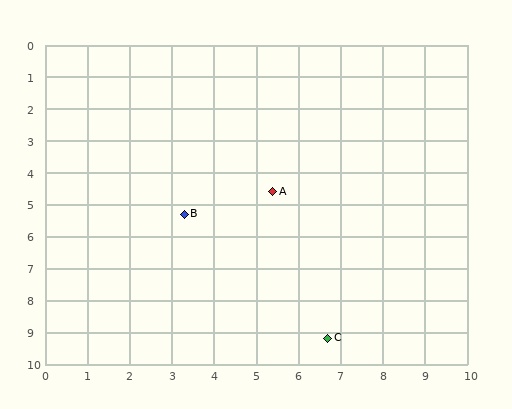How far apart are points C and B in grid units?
Points C and B are about 5.2 grid units apart.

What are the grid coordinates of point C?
Point C is at approximately (6.7, 9.2).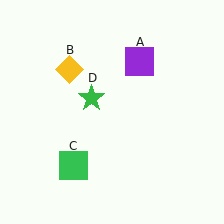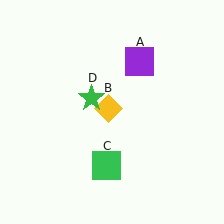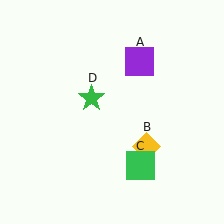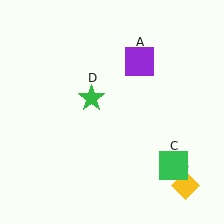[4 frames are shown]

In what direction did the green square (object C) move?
The green square (object C) moved right.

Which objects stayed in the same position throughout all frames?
Purple square (object A) and green star (object D) remained stationary.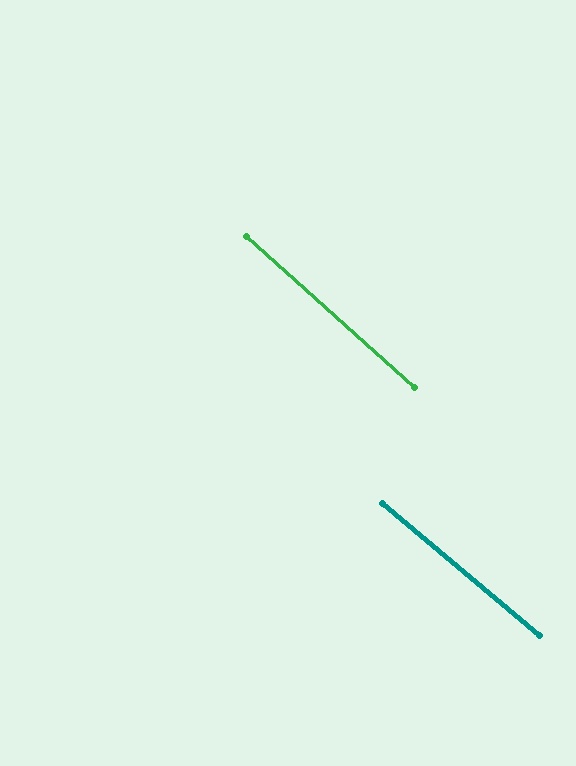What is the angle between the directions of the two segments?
Approximately 2 degrees.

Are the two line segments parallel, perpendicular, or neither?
Parallel — their directions differ by only 2.0°.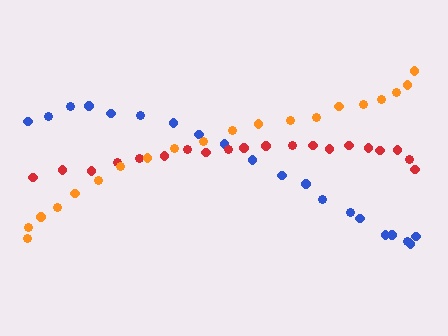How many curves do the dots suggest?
There are 3 distinct paths.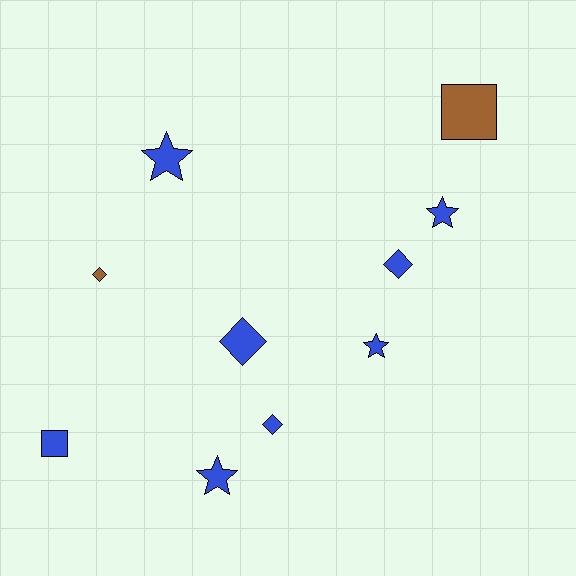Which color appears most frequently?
Blue, with 8 objects.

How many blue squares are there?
There is 1 blue square.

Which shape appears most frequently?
Star, with 4 objects.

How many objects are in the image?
There are 10 objects.